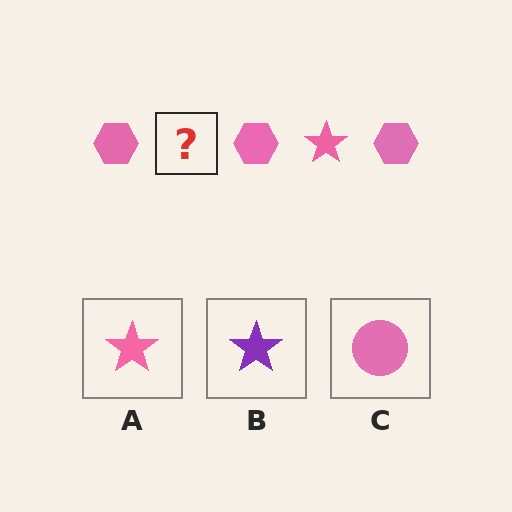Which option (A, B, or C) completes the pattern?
A.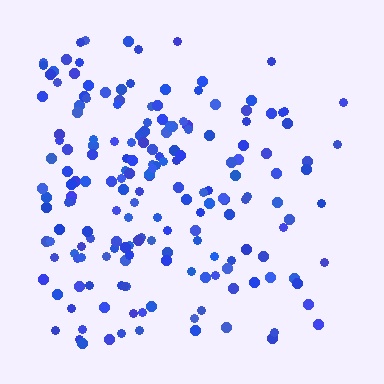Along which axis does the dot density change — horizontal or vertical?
Horizontal.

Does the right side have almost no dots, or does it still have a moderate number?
Still a moderate number, just noticeably fewer than the left.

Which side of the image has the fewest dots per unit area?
The right.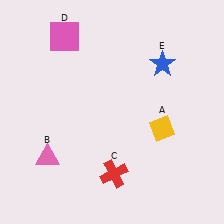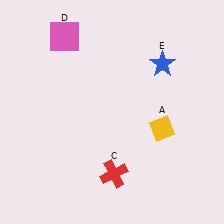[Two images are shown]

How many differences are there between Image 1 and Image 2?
There is 1 difference between the two images.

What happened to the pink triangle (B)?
The pink triangle (B) was removed in Image 2. It was in the bottom-left area of Image 1.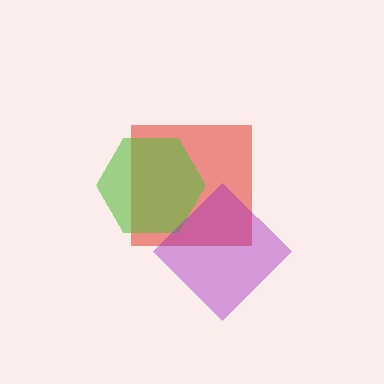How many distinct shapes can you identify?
There are 3 distinct shapes: a red square, a lime hexagon, a purple diamond.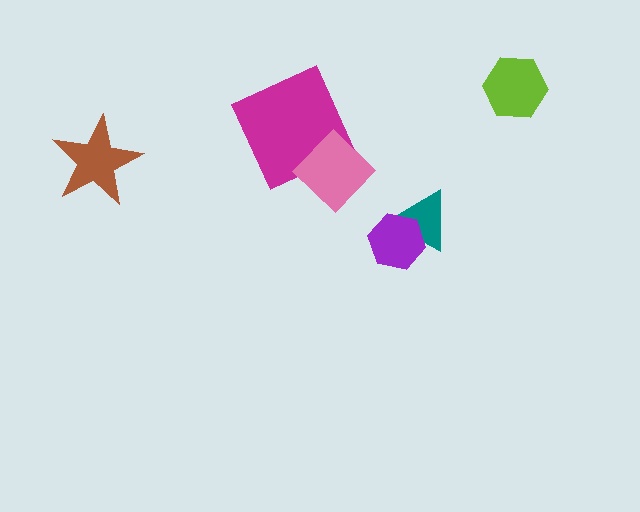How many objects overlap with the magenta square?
1 object overlaps with the magenta square.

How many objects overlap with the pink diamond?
1 object overlaps with the pink diamond.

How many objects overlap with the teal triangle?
1 object overlaps with the teal triangle.